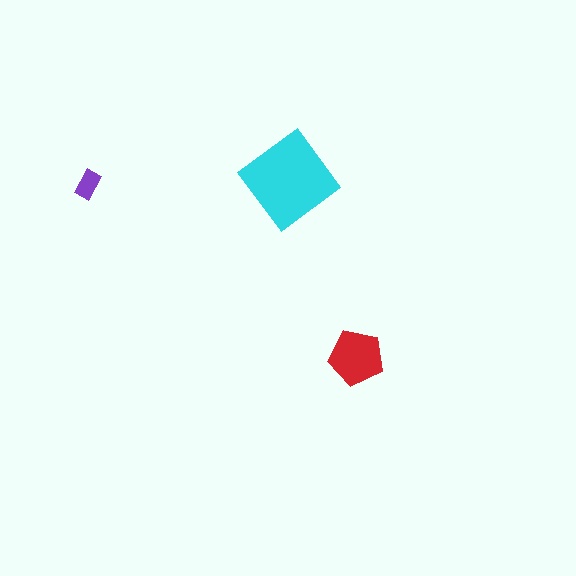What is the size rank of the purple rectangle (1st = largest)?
3rd.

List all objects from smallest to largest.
The purple rectangle, the red pentagon, the cyan diamond.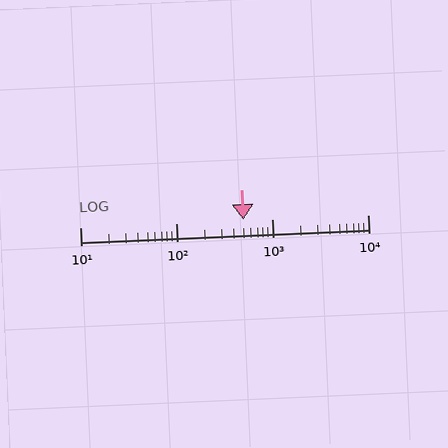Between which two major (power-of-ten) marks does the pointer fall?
The pointer is between 100 and 1000.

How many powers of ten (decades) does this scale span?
The scale spans 3 decades, from 10 to 10000.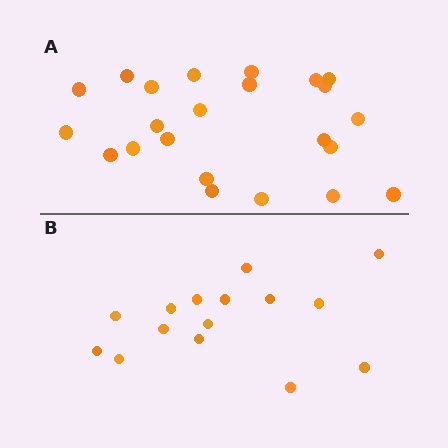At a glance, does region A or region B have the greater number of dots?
Region A (the top region) has more dots.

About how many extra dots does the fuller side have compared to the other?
Region A has roughly 8 or so more dots than region B.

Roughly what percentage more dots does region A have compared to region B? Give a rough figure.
About 55% more.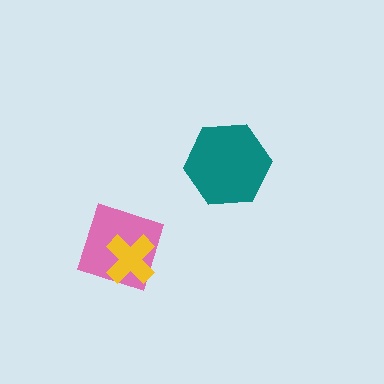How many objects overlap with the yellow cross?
1 object overlaps with the yellow cross.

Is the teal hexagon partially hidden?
No, no other shape covers it.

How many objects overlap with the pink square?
1 object overlaps with the pink square.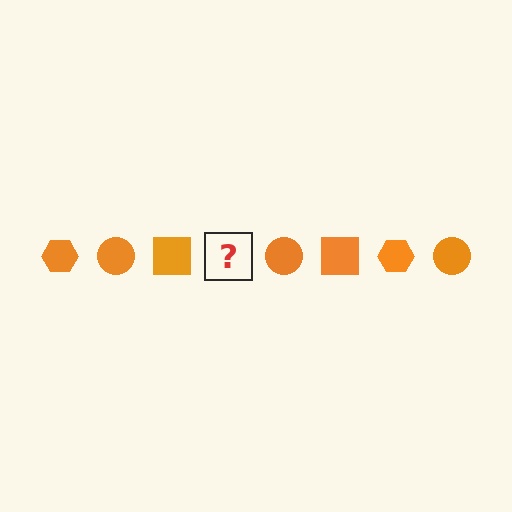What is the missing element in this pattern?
The missing element is an orange hexagon.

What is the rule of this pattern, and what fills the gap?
The rule is that the pattern cycles through hexagon, circle, square shapes in orange. The gap should be filled with an orange hexagon.